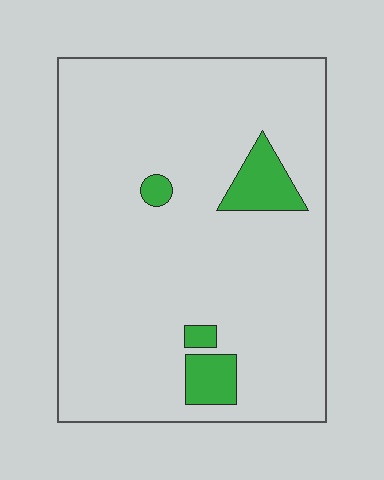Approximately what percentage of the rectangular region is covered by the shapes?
Approximately 10%.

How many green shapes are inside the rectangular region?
4.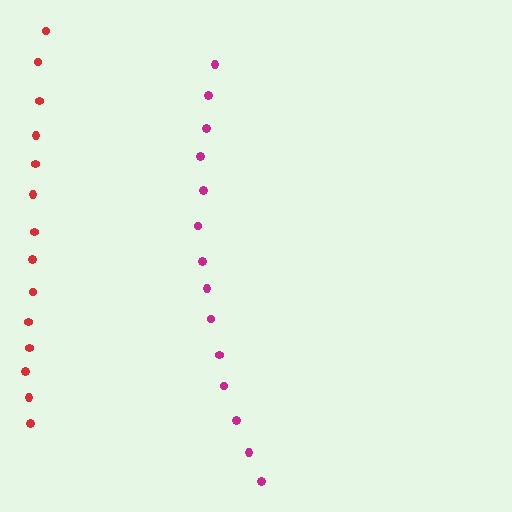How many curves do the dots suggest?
There are 2 distinct paths.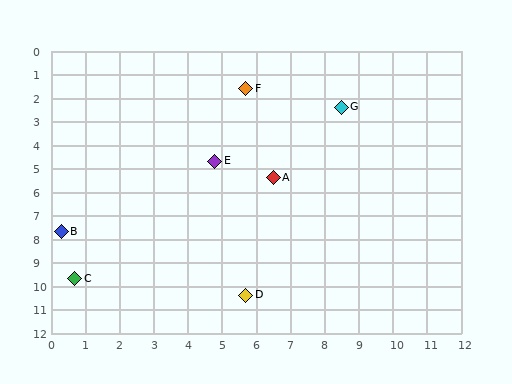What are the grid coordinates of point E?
Point E is at approximately (4.8, 4.7).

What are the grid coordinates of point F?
Point F is at approximately (5.7, 1.6).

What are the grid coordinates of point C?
Point C is at approximately (0.7, 9.7).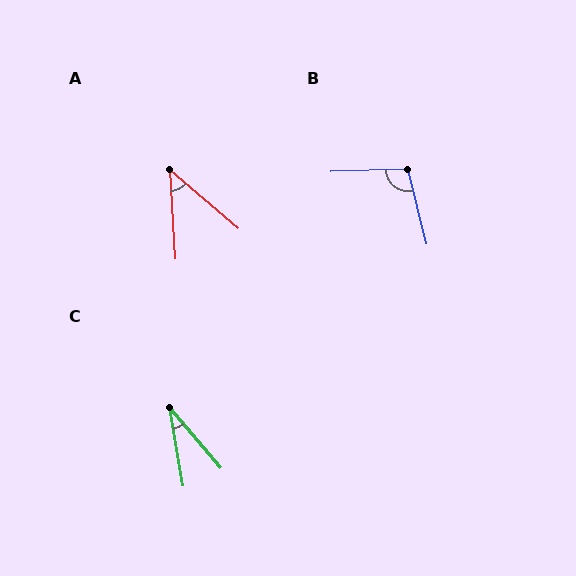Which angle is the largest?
B, at approximately 102 degrees.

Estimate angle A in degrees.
Approximately 47 degrees.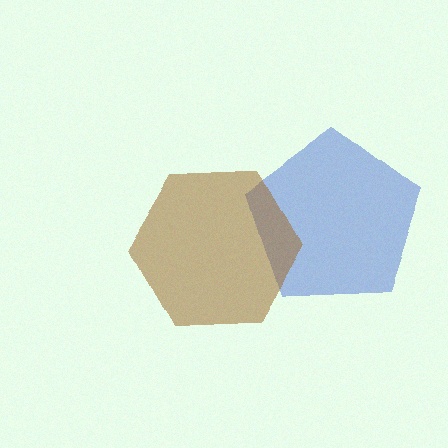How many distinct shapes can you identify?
There are 2 distinct shapes: a blue pentagon, a brown hexagon.